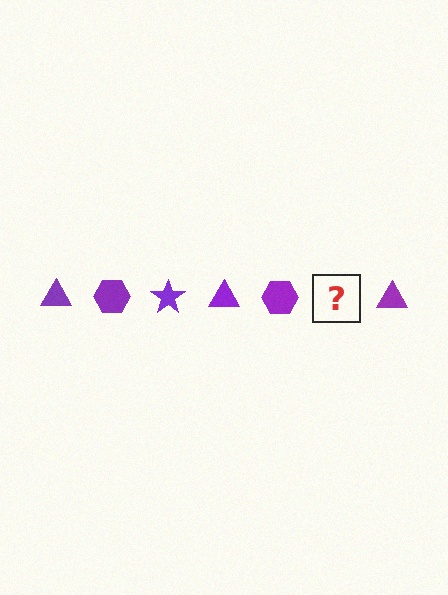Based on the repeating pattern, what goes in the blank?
The blank should be a purple star.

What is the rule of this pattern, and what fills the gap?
The rule is that the pattern cycles through triangle, hexagon, star shapes in purple. The gap should be filled with a purple star.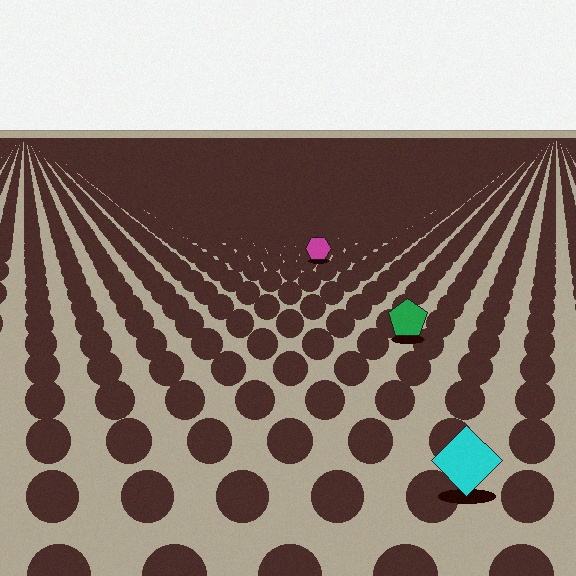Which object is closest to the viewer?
The cyan diamond is closest. The texture marks near it are larger and more spread out.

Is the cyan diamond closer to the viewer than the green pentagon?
Yes. The cyan diamond is closer — you can tell from the texture gradient: the ground texture is coarser near it.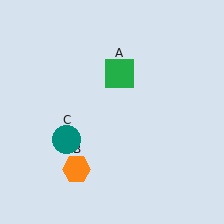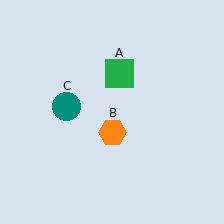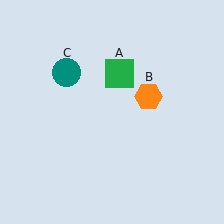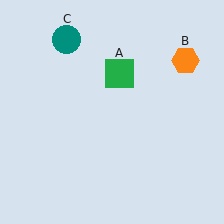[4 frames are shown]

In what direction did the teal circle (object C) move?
The teal circle (object C) moved up.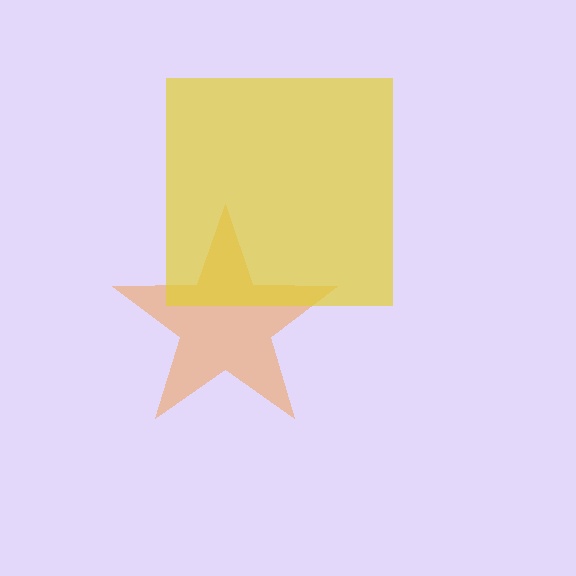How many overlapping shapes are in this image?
There are 2 overlapping shapes in the image.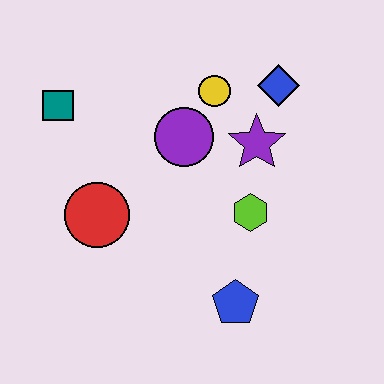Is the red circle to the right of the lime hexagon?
No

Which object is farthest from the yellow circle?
The blue pentagon is farthest from the yellow circle.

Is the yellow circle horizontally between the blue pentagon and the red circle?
Yes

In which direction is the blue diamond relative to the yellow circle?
The blue diamond is to the right of the yellow circle.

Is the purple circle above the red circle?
Yes